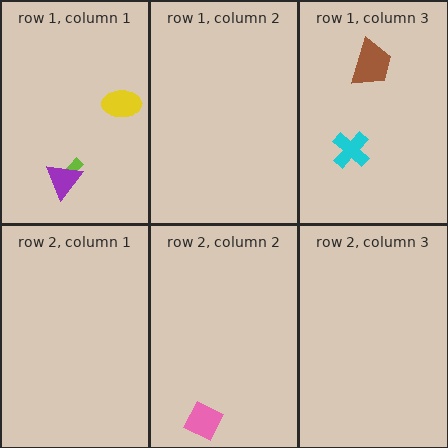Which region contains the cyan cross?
The row 1, column 3 region.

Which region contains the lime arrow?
The row 1, column 1 region.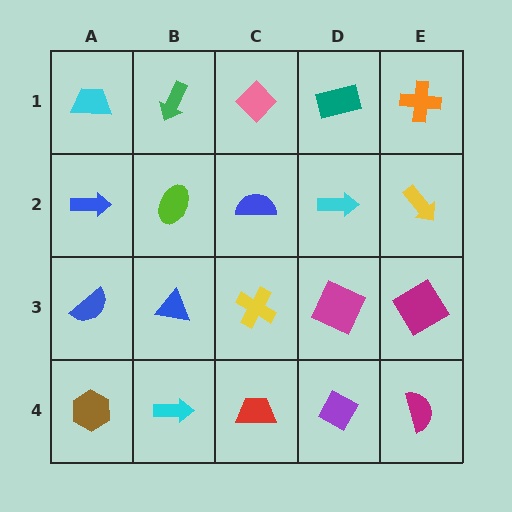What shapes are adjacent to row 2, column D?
A teal rectangle (row 1, column D), a magenta square (row 3, column D), a blue semicircle (row 2, column C), a yellow arrow (row 2, column E).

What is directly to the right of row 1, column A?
A green arrow.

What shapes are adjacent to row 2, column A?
A cyan trapezoid (row 1, column A), a blue semicircle (row 3, column A), a lime ellipse (row 2, column B).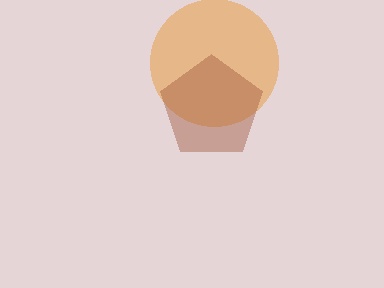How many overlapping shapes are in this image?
There are 2 overlapping shapes in the image.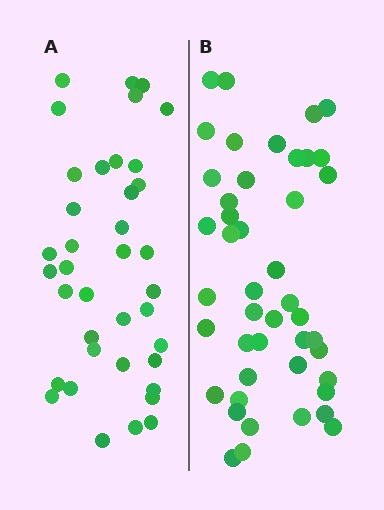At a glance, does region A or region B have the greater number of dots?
Region B (the right region) has more dots.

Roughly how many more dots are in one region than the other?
Region B has roughly 8 or so more dots than region A.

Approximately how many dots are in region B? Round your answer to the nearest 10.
About 40 dots. (The exact count is 45, which rounds to 40.)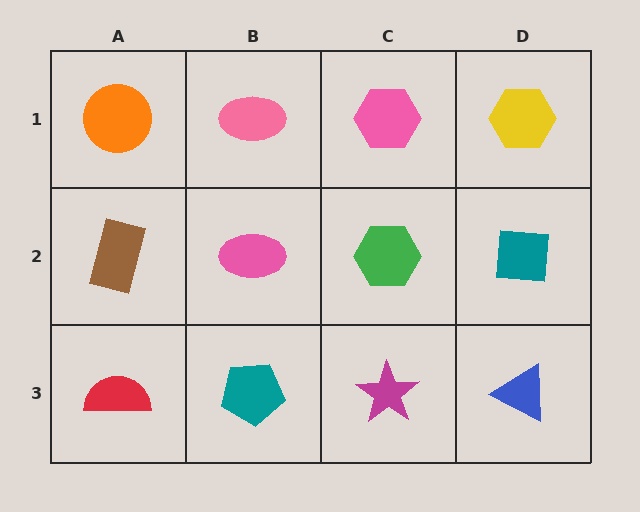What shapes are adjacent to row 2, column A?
An orange circle (row 1, column A), a red semicircle (row 3, column A), a pink ellipse (row 2, column B).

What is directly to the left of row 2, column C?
A pink ellipse.